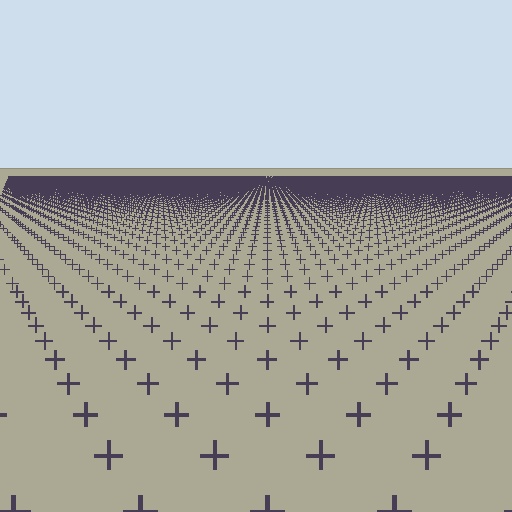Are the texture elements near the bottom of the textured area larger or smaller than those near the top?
Larger. Near the bottom, elements are closer to the viewer and appear at a bigger on-screen size.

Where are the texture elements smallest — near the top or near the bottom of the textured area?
Near the top.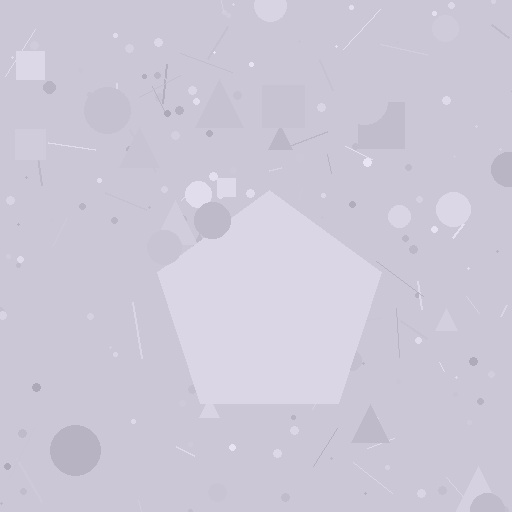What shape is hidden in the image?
A pentagon is hidden in the image.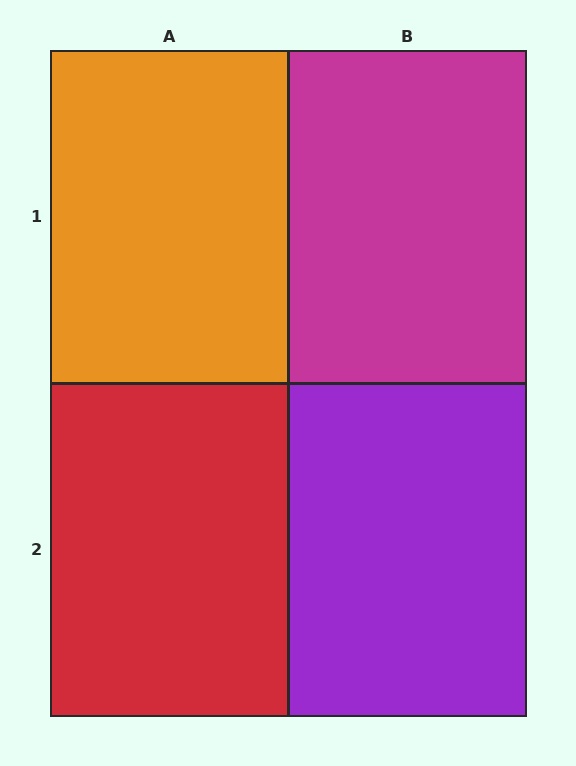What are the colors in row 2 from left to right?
Red, purple.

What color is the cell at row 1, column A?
Orange.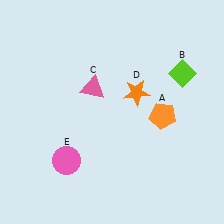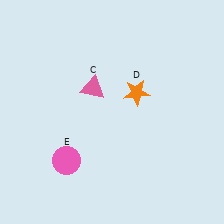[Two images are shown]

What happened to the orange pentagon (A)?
The orange pentagon (A) was removed in Image 2. It was in the bottom-right area of Image 1.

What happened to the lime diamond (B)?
The lime diamond (B) was removed in Image 2. It was in the top-right area of Image 1.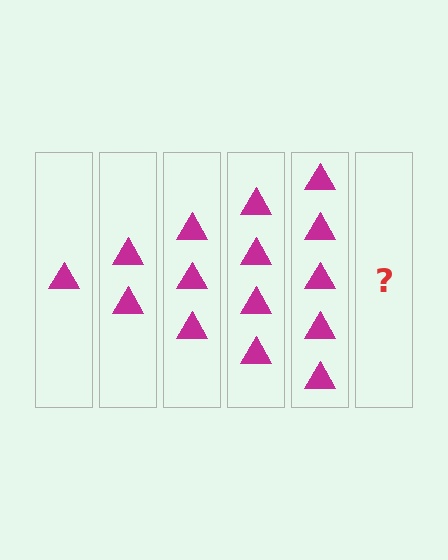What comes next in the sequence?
The next element should be 6 triangles.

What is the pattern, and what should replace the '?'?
The pattern is that each step adds one more triangle. The '?' should be 6 triangles.